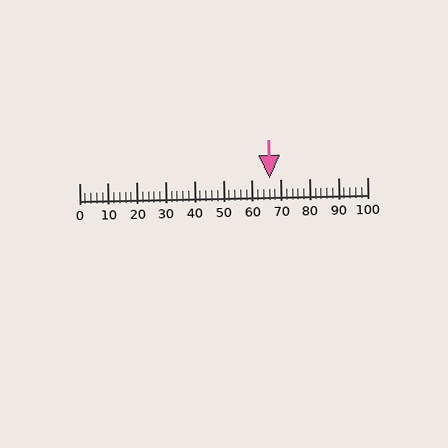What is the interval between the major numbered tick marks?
The major tick marks are spaced 10 units apart.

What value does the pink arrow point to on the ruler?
The pink arrow points to approximately 66.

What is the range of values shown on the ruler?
The ruler shows values from 0 to 100.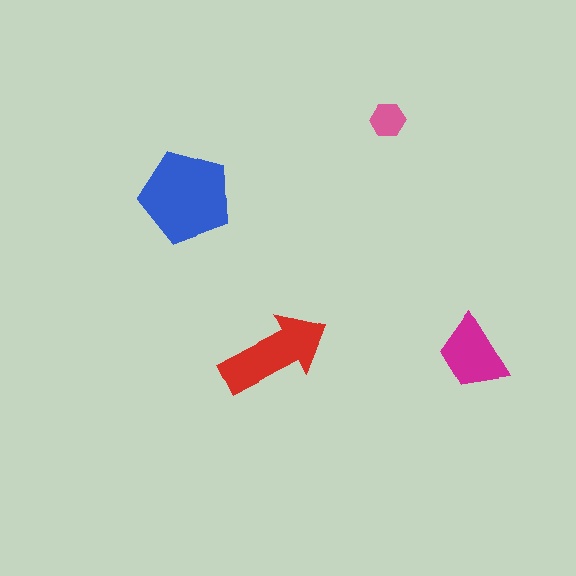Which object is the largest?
The blue pentagon.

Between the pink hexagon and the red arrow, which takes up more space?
The red arrow.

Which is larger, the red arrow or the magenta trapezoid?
The red arrow.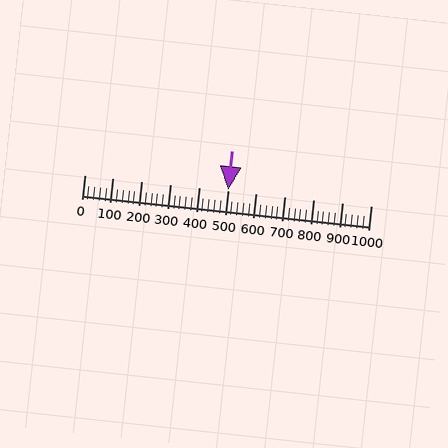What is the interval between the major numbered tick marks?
The major tick marks are spaced 100 units apart.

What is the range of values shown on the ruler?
The ruler shows values from 0 to 1000.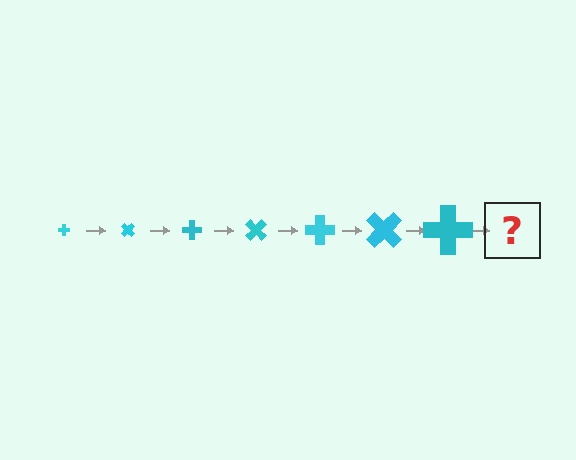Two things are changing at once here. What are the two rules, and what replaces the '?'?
The two rules are that the cross grows larger each step and it rotates 45 degrees each step. The '?' should be a cross, larger than the previous one and rotated 315 degrees from the start.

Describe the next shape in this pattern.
It should be a cross, larger than the previous one and rotated 315 degrees from the start.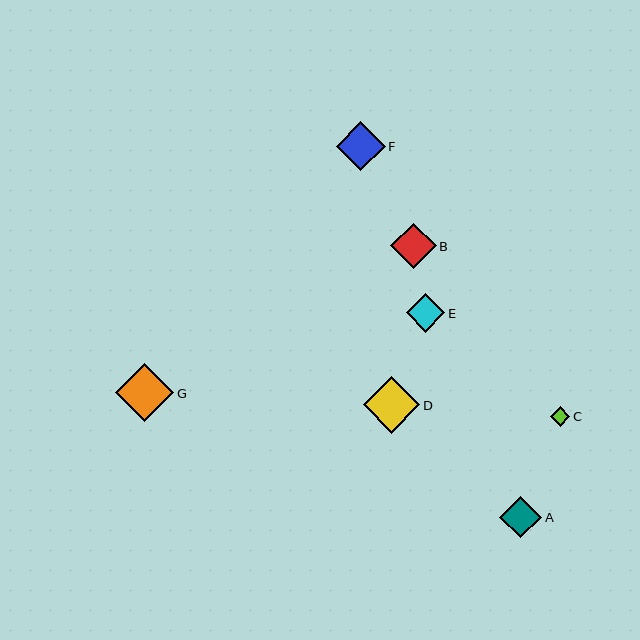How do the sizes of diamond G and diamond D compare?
Diamond G and diamond D are approximately the same size.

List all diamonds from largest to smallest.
From largest to smallest: G, D, F, B, A, E, C.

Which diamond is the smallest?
Diamond C is the smallest with a size of approximately 20 pixels.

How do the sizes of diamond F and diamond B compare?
Diamond F and diamond B are approximately the same size.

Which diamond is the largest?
Diamond G is the largest with a size of approximately 58 pixels.